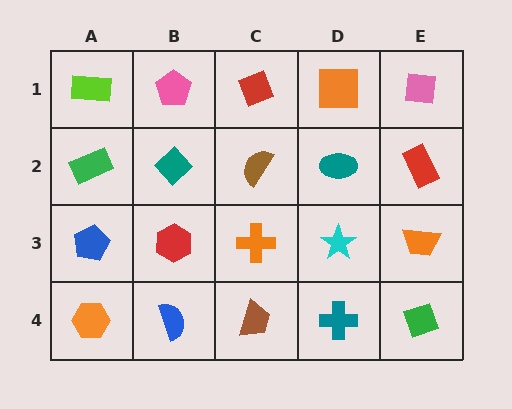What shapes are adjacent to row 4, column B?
A red hexagon (row 3, column B), an orange hexagon (row 4, column A), a brown trapezoid (row 4, column C).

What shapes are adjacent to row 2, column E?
A pink square (row 1, column E), an orange trapezoid (row 3, column E), a teal ellipse (row 2, column D).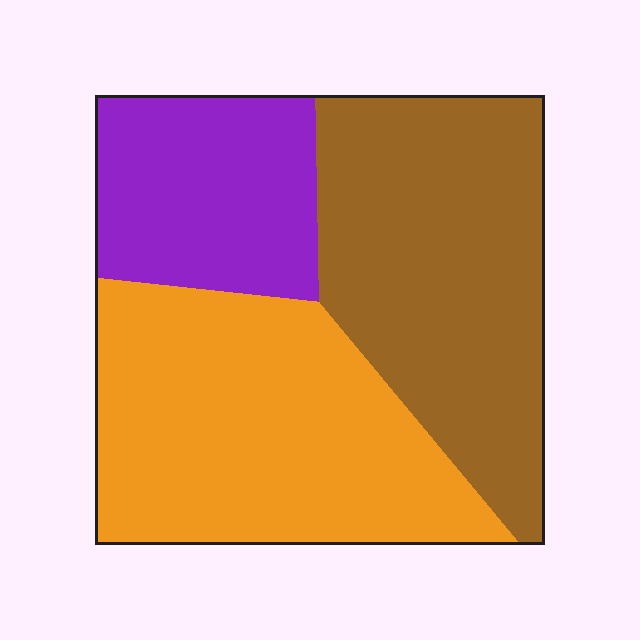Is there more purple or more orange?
Orange.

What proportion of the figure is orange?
Orange covers 40% of the figure.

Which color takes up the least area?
Purple, at roughly 20%.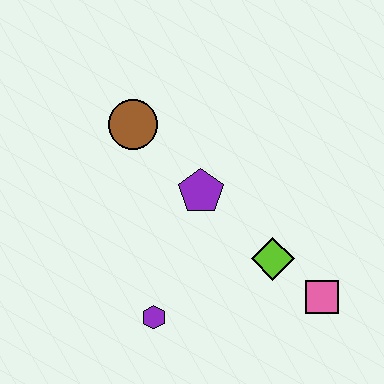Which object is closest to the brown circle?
The purple pentagon is closest to the brown circle.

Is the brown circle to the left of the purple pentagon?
Yes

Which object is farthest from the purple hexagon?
The brown circle is farthest from the purple hexagon.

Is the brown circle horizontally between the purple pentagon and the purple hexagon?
No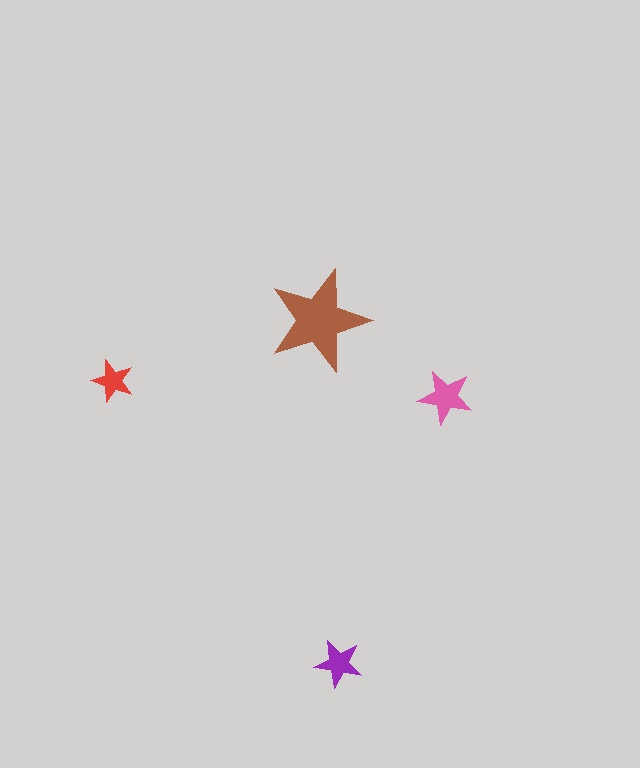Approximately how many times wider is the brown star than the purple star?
About 2 times wider.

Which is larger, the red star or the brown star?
The brown one.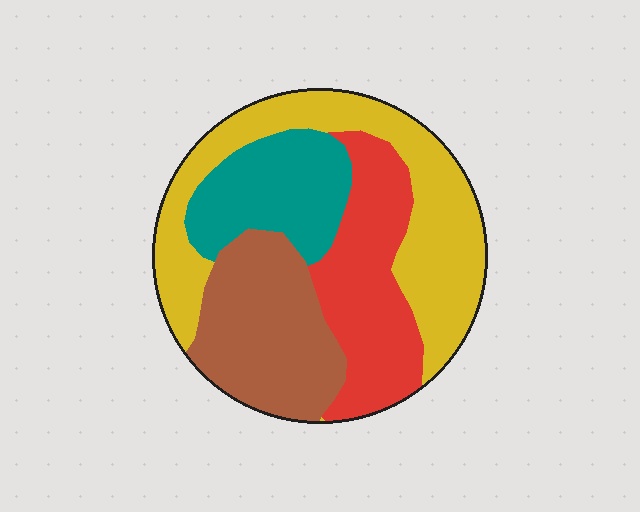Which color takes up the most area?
Yellow, at roughly 35%.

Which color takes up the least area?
Teal, at roughly 20%.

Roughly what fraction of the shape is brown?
Brown takes up about one quarter (1/4) of the shape.